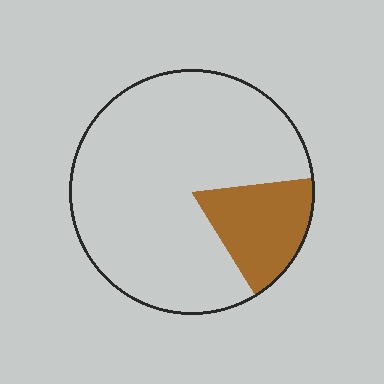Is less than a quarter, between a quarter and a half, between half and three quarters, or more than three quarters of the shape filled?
Less than a quarter.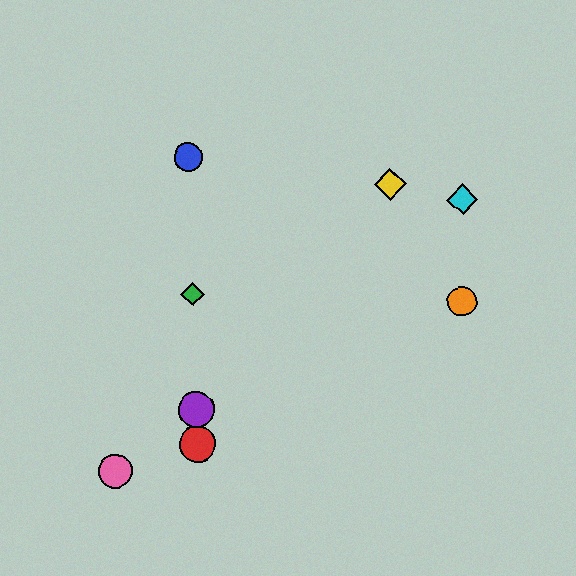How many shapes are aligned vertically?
4 shapes (the red circle, the blue circle, the green diamond, the purple circle) are aligned vertically.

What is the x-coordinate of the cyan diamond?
The cyan diamond is at x≈463.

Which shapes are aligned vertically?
The red circle, the blue circle, the green diamond, the purple circle are aligned vertically.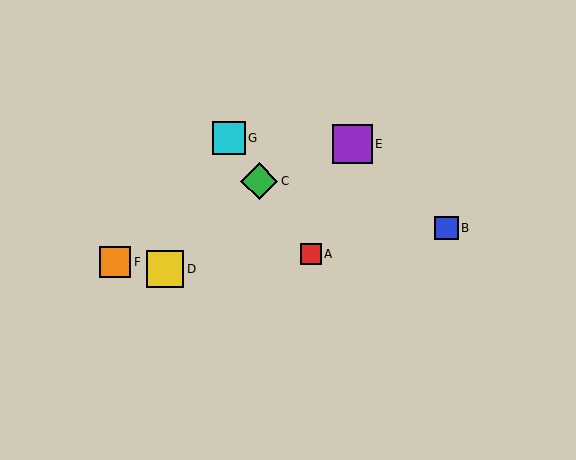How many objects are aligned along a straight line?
3 objects (A, C, G) are aligned along a straight line.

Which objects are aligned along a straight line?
Objects A, C, G are aligned along a straight line.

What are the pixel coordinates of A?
Object A is at (311, 254).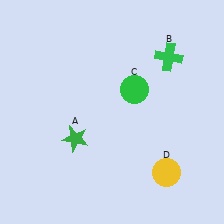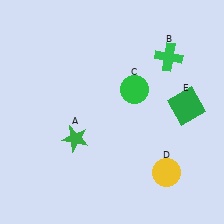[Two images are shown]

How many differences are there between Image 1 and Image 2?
There is 1 difference between the two images.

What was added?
A green square (E) was added in Image 2.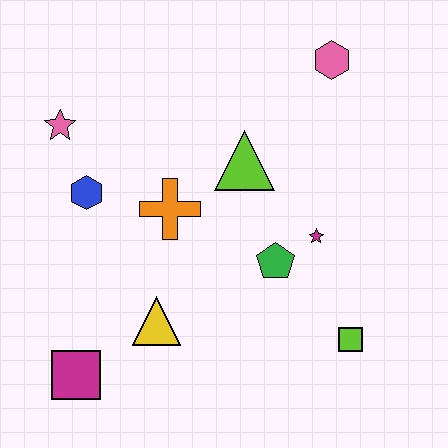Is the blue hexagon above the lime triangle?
No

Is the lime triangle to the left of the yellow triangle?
No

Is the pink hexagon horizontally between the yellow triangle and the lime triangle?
No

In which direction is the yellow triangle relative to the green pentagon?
The yellow triangle is to the left of the green pentagon.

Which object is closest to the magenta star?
The green pentagon is closest to the magenta star.